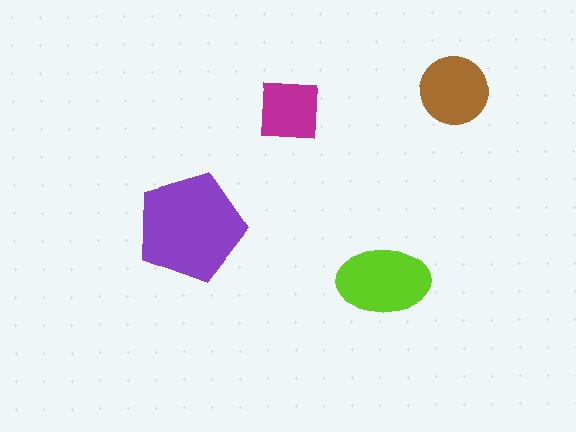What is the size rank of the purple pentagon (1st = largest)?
1st.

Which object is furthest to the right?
The brown circle is rightmost.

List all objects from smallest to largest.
The magenta square, the brown circle, the lime ellipse, the purple pentagon.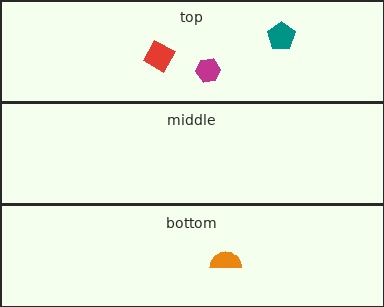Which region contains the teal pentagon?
The top region.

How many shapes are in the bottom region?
1.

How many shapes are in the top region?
3.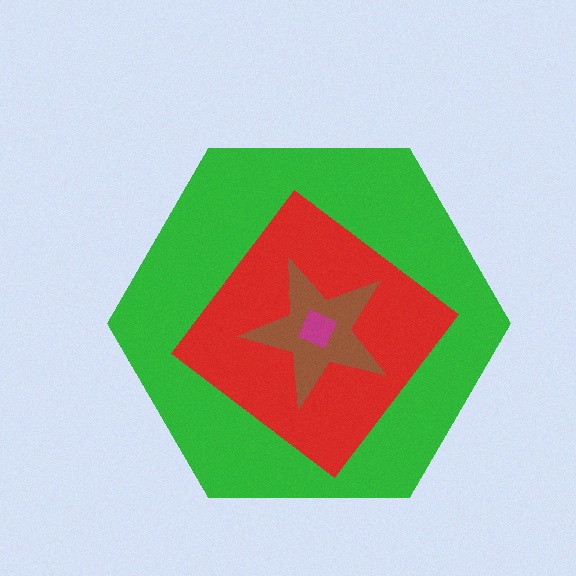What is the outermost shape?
The green hexagon.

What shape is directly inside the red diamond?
The brown star.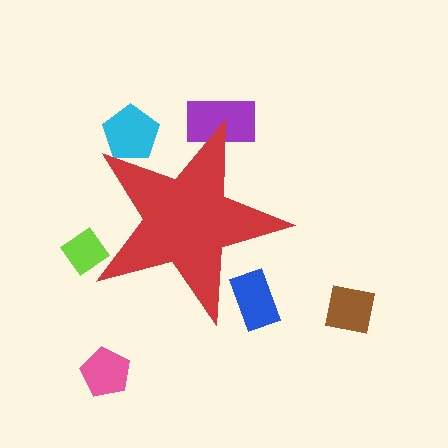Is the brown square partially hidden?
No, the brown square is fully visible.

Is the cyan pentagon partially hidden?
Yes, the cyan pentagon is partially hidden behind the red star.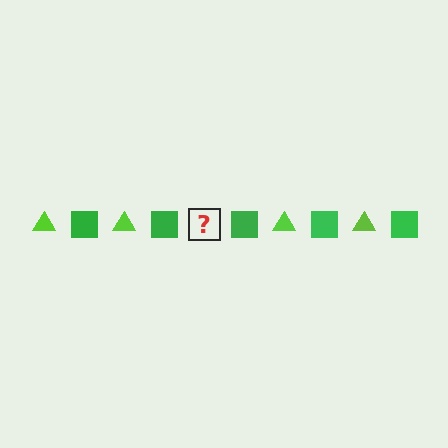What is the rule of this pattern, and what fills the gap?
The rule is that the pattern alternates between lime triangle and green square. The gap should be filled with a lime triangle.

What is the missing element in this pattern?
The missing element is a lime triangle.